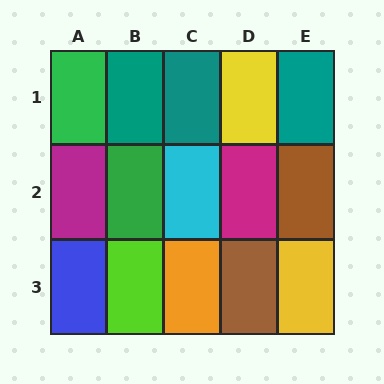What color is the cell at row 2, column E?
Brown.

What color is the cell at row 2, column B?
Green.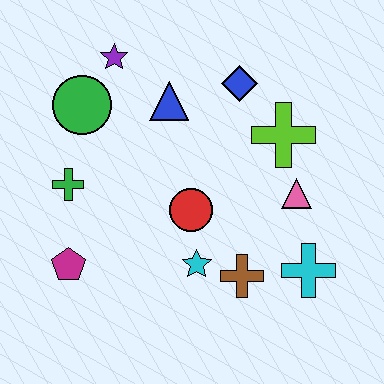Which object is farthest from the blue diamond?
The magenta pentagon is farthest from the blue diamond.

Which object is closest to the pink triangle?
The lime cross is closest to the pink triangle.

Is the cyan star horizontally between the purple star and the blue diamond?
Yes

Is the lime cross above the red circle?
Yes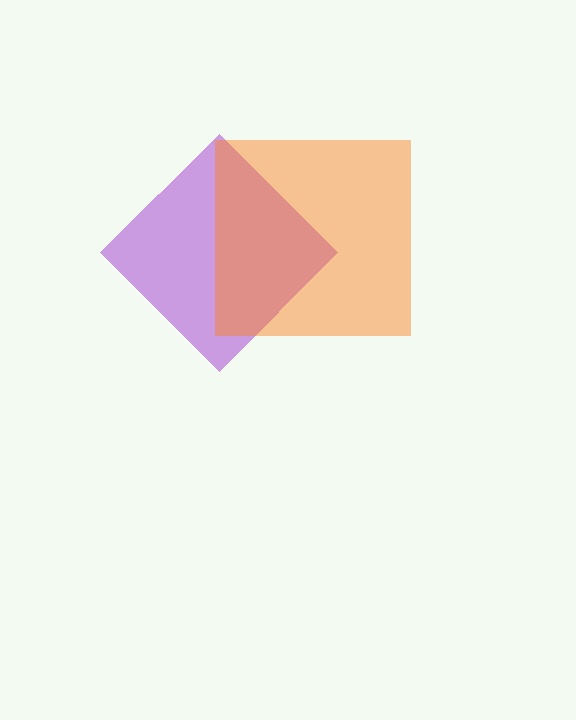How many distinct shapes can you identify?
There are 2 distinct shapes: a purple diamond, an orange square.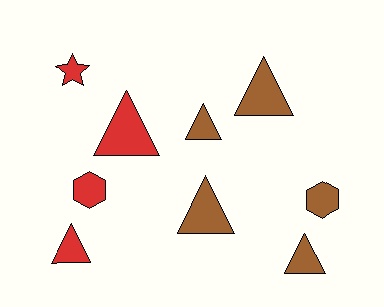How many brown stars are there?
There are no brown stars.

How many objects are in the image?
There are 9 objects.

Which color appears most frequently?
Brown, with 5 objects.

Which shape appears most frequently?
Triangle, with 6 objects.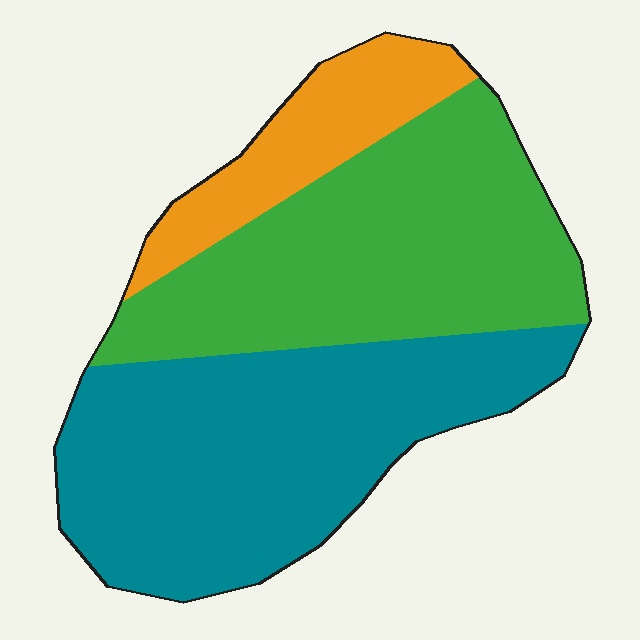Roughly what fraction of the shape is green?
Green takes up about two fifths (2/5) of the shape.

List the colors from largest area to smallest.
From largest to smallest: teal, green, orange.